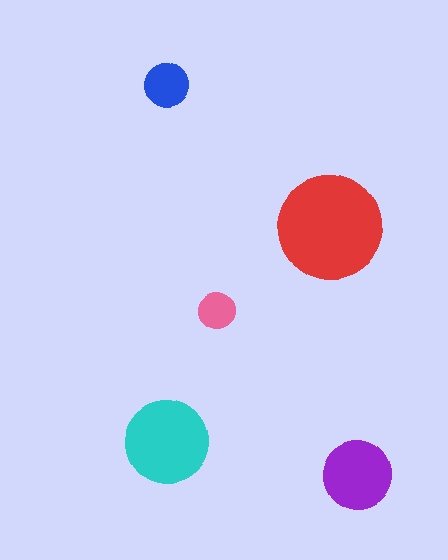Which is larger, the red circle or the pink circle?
The red one.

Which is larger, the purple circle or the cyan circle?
The cyan one.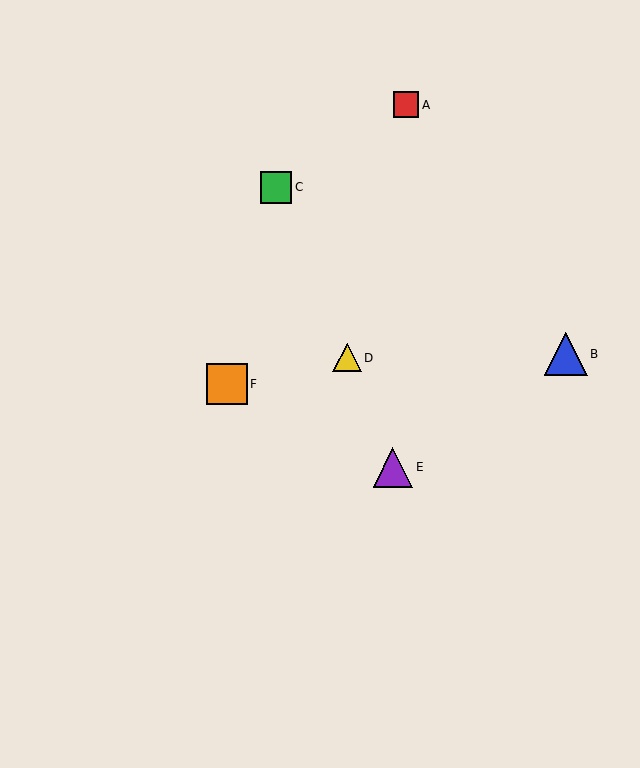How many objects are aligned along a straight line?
3 objects (C, D, E) are aligned along a straight line.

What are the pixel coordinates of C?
Object C is at (276, 187).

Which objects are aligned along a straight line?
Objects C, D, E are aligned along a straight line.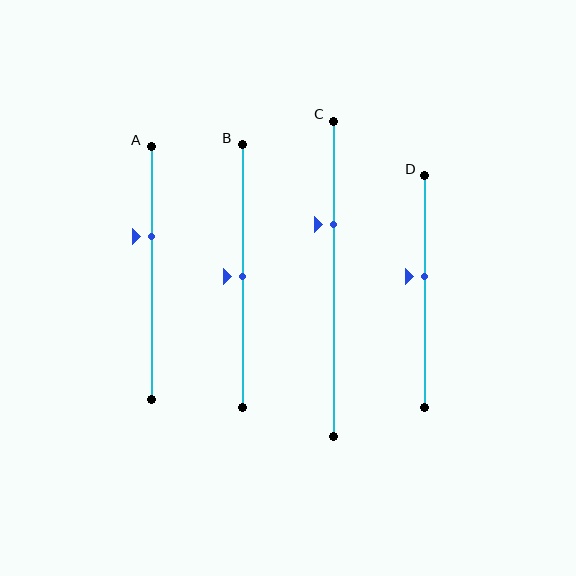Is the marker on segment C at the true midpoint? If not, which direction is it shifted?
No, the marker on segment C is shifted upward by about 17% of the segment length.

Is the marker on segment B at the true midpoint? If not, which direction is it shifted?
Yes, the marker on segment B is at the true midpoint.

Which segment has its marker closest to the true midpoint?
Segment B has its marker closest to the true midpoint.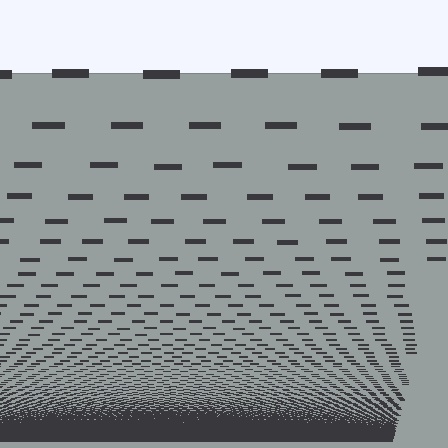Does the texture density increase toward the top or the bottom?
Density increases toward the bottom.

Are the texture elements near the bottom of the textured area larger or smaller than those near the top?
Smaller. The gradient is inverted — elements near the bottom are smaller and denser.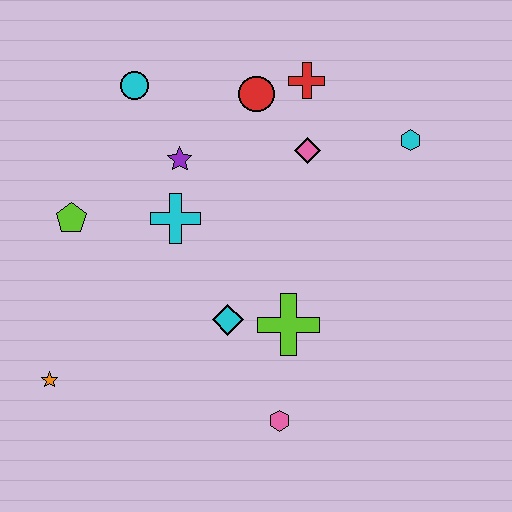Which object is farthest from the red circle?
The orange star is farthest from the red circle.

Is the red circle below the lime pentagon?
No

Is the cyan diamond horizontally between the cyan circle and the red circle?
Yes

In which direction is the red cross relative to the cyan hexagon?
The red cross is to the left of the cyan hexagon.